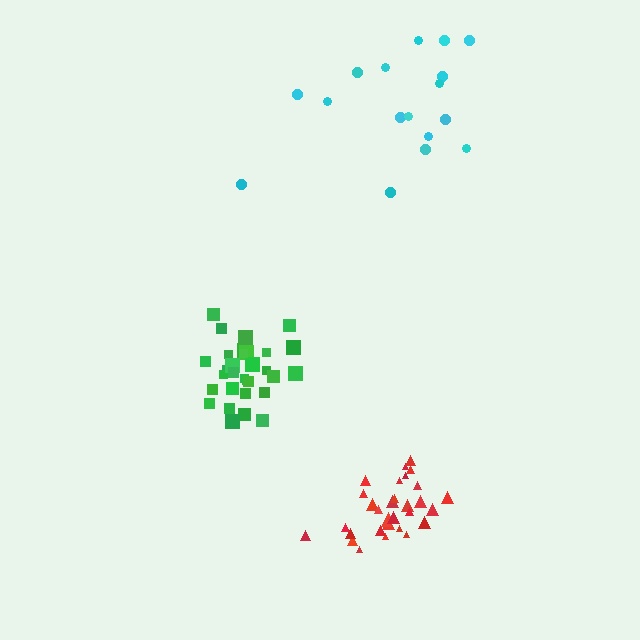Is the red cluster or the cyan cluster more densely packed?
Red.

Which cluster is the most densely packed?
Green.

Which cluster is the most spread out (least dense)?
Cyan.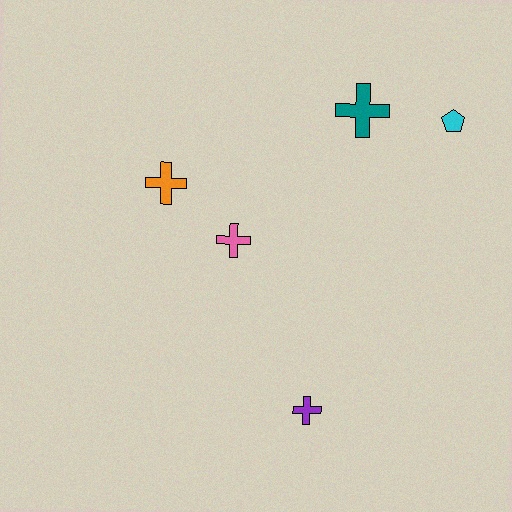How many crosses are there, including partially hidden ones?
There are 4 crosses.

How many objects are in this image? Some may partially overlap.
There are 5 objects.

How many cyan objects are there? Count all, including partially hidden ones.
There is 1 cyan object.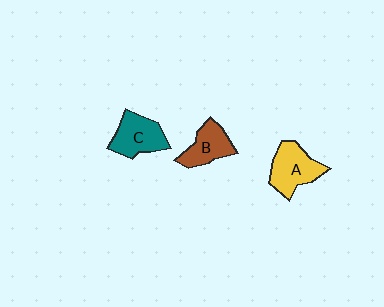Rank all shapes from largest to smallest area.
From largest to smallest: A (yellow), C (teal), B (brown).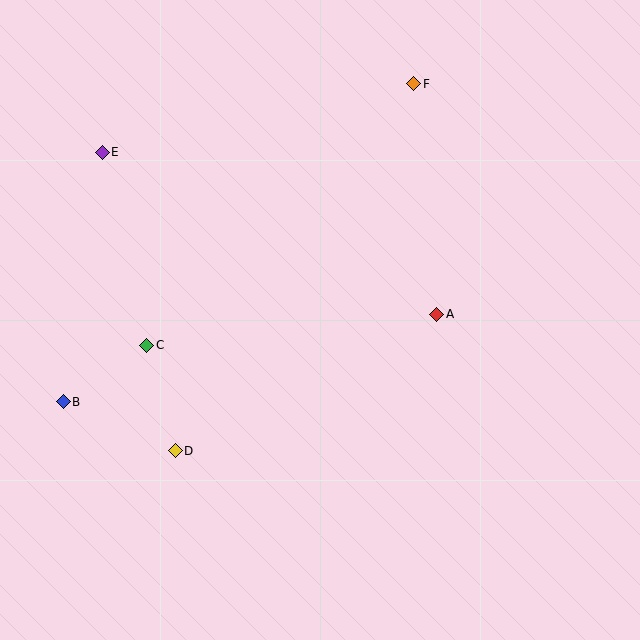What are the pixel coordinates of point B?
Point B is at (63, 402).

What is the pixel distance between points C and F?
The distance between C and F is 374 pixels.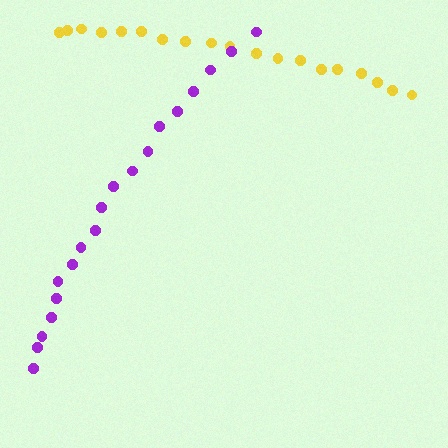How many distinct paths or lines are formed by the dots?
There are 2 distinct paths.